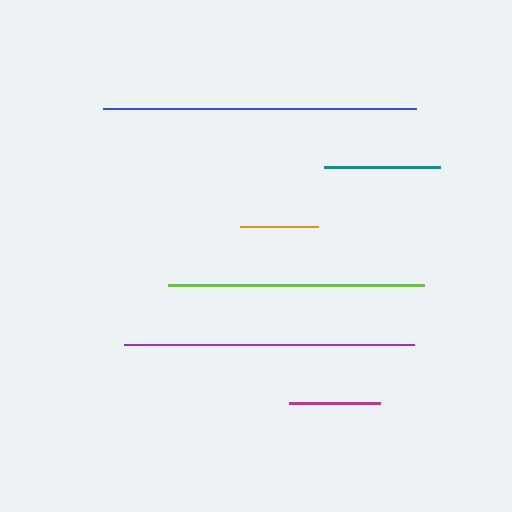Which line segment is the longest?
The blue line is the longest at approximately 312 pixels.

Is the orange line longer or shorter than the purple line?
The purple line is longer than the orange line.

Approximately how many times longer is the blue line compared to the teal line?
The blue line is approximately 2.7 times the length of the teal line.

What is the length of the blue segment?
The blue segment is approximately 312 pixels long.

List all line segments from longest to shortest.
From longest to shortest: blue, purple, lime, teal, magenta, orange.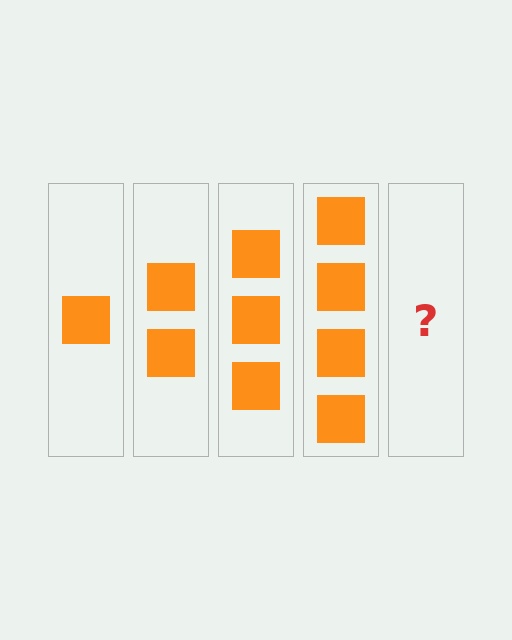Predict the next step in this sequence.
The next step is 5 squares.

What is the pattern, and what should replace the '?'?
The pattern is that each step adds one more square. The '?' should be 5 squares.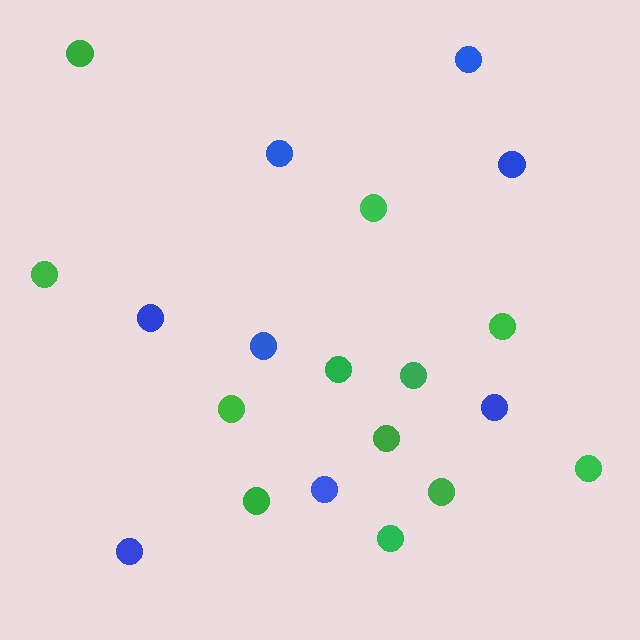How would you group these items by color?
There are 2 groups: one group of green circles (12) and one group of blue circles (8).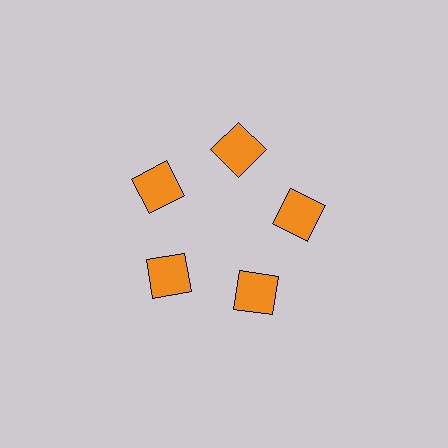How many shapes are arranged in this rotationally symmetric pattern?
There are 5 shapes, arranged in 5 groups of 1.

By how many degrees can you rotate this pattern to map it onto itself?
The pattern maps onto itself every 72 degrees of rotation.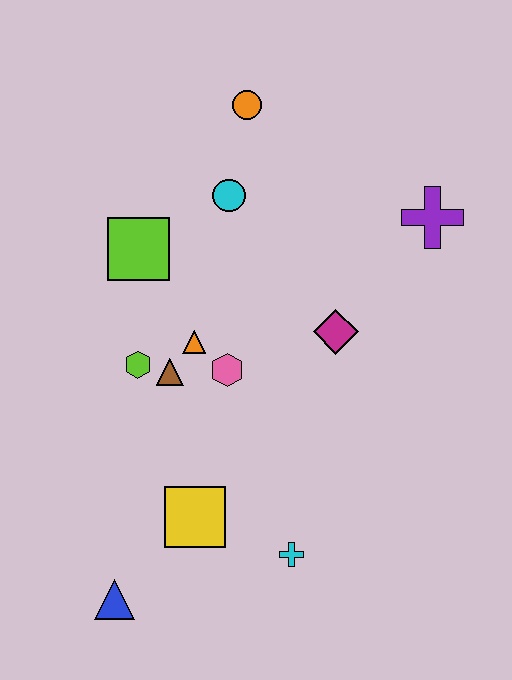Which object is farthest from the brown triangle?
The purple cross is farthest from the brown triangle.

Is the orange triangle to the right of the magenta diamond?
No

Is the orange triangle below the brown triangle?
No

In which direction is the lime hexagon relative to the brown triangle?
The lime hexagon is to the left of the brown triangle.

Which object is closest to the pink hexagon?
The orange triangle is closest to the pink hexagon.